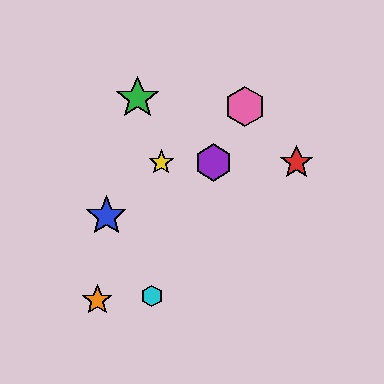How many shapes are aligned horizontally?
3 shapes (the red star, the yellow star, the purple hexagon) are aligned horizontally.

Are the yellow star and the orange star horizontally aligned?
No, the yellow star is at y≈163 and the orange star is at y≈300.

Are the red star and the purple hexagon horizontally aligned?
Yes, both are at y≈163.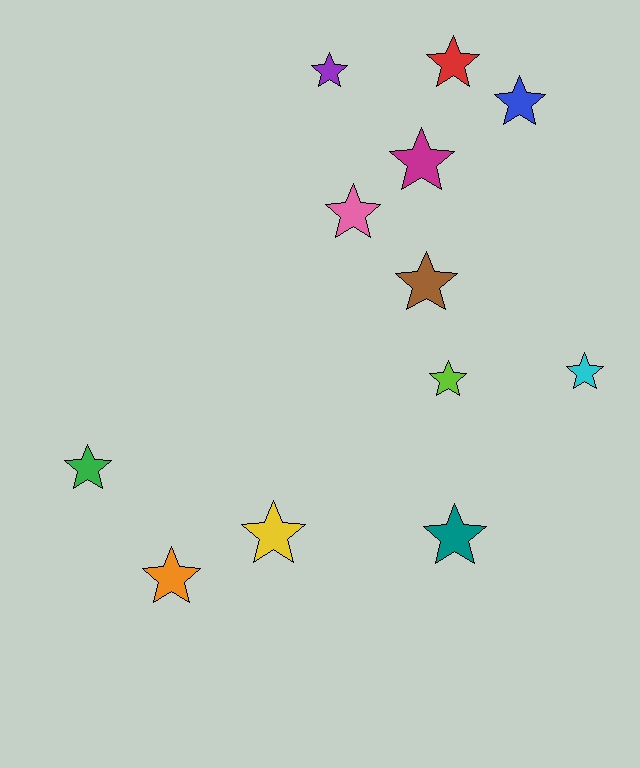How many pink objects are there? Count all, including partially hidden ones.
There is 1 pink object.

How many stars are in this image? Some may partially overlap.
There are 12 stars.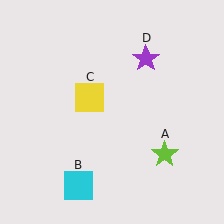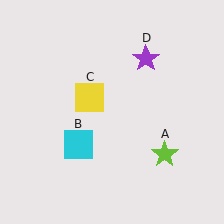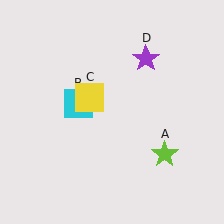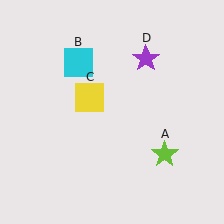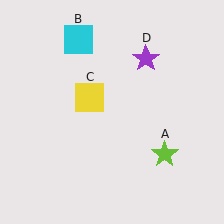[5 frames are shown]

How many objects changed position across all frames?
1 object changed position: cyan square (object B).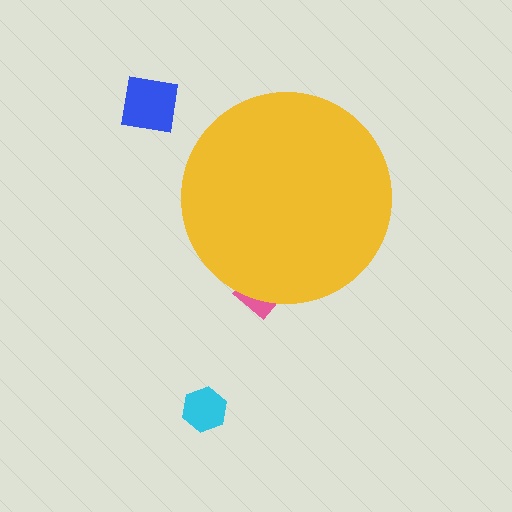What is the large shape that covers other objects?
A yellow circle.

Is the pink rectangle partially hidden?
Yes, the pink rectangle is partially hidden behind the yellow circle.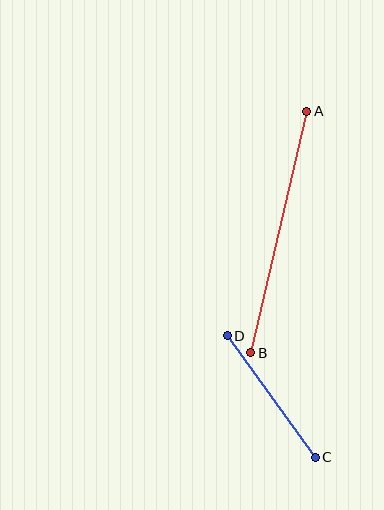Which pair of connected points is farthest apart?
Points A and B are farthest apart.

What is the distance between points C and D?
The distance is approximately 150 pixels.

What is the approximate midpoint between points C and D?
The midpoint is at approximately (271, 397) pixels.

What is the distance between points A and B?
The distance is approximately 248 pixels.